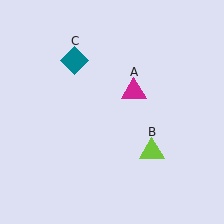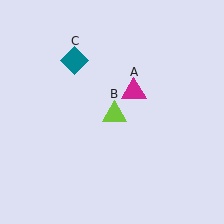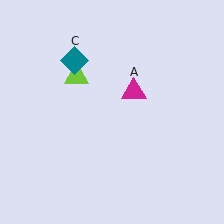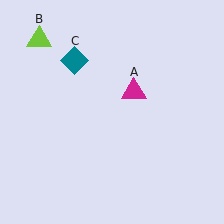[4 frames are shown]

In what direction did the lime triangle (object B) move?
The lime triangle (object B) moved up and to the left.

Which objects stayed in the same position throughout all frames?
Magenta triangle (object A) and teal diamond (object C) remained stationary.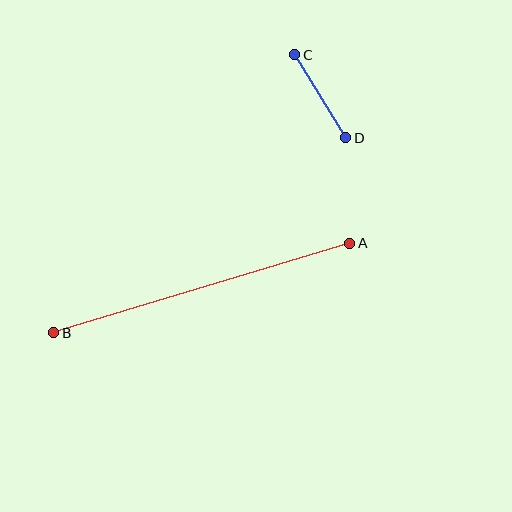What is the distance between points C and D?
The distance is approximately 98 pixels.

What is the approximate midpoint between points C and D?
The midpoint is at approximately (320, 96) pixels.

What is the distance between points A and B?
The distance is approximately 309 pixels.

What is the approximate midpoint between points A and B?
The midpoint is at approximately (202, 288) pixels.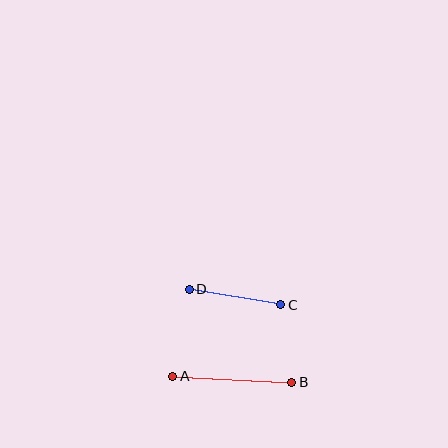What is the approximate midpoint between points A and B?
The midpoint is at approximately (232, 379) pixels.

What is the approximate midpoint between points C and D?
The midpoint is at approximately (235, 297) pixels.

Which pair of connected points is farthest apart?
Points A and B are farthest apart.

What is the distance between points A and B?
The distance is approximately 119 pixels.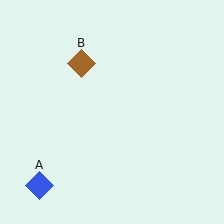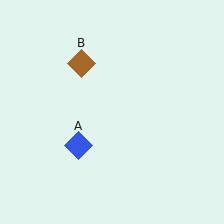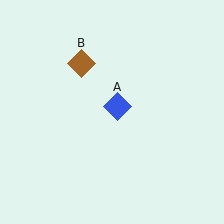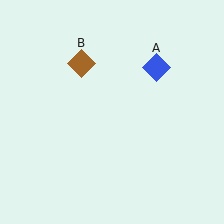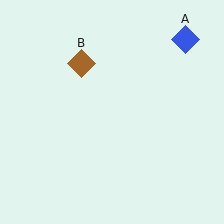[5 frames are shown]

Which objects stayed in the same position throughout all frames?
Brown diamond (object B) remained stationary.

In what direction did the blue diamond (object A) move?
The blue diamond (object A) moved up and to the right.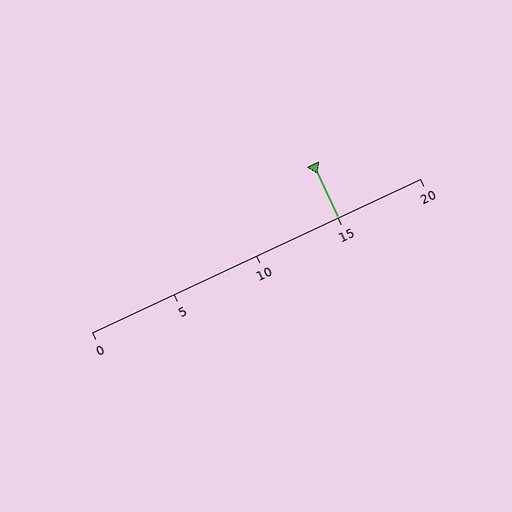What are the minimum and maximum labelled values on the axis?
The axis runs from 0 to 20.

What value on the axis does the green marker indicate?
The marker indicates approximately 15.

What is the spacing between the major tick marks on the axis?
The major ticks are spaced 5 apart.